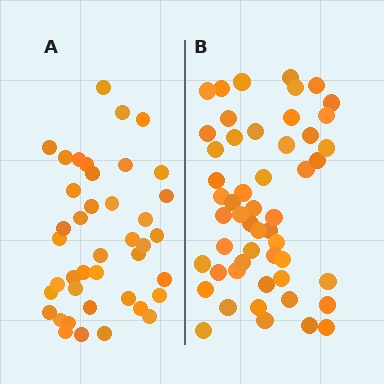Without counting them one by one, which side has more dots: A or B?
Region B (the right region) has more dots.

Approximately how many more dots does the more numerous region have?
Region B has roughly 12 or so more dots than region A.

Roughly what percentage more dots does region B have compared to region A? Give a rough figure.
About 25% more.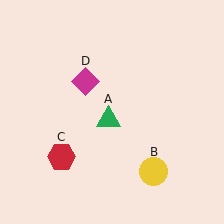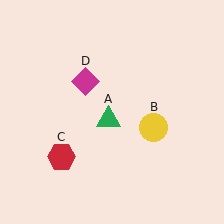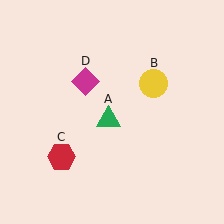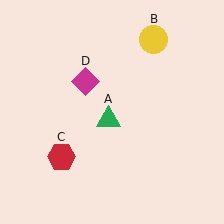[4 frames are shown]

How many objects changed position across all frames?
1 object changed position: yellow circle (object B).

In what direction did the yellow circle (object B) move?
The yellow circle (object B) moved up.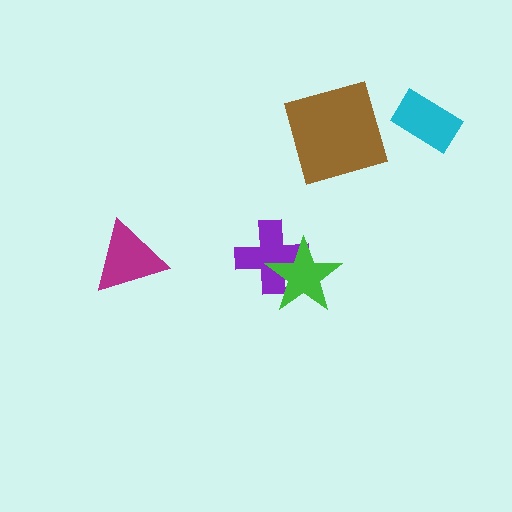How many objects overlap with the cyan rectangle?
0 objects overlap with the cyan rectangle.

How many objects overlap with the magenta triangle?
0 objects overlap with the magenta triangle.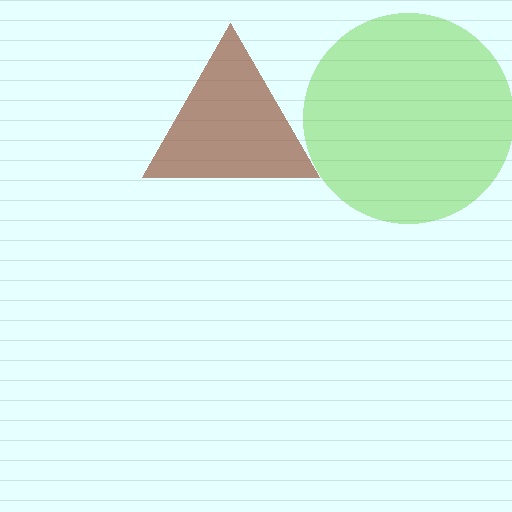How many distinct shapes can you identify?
There are 2 distinct shapes: a brown triangle, a lime circle.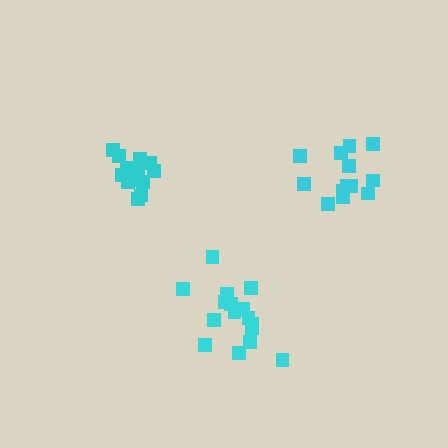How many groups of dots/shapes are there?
There are 3 groups.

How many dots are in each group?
Group 1: 13 dots, Group 2: 13 dots, Group 3: 16 dots (42 total).